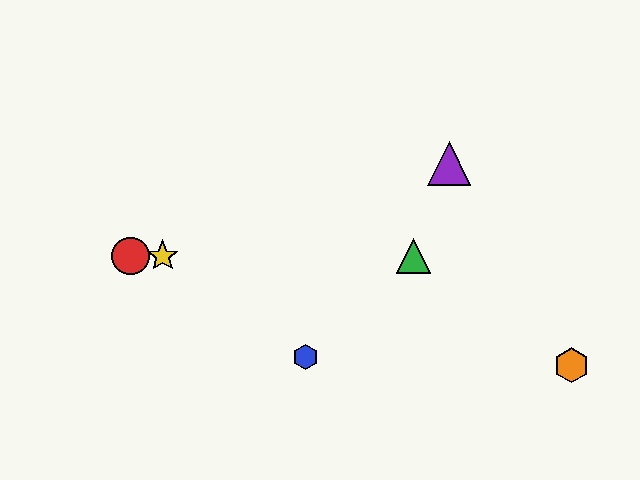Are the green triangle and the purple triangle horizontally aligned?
No, the green triangle is at y≈256 and the purple triangle is at y≈163.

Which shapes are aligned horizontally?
The red circle, the green triangle, the yellow star are aligned horizontally.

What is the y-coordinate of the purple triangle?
The purple triangle is at y≈163.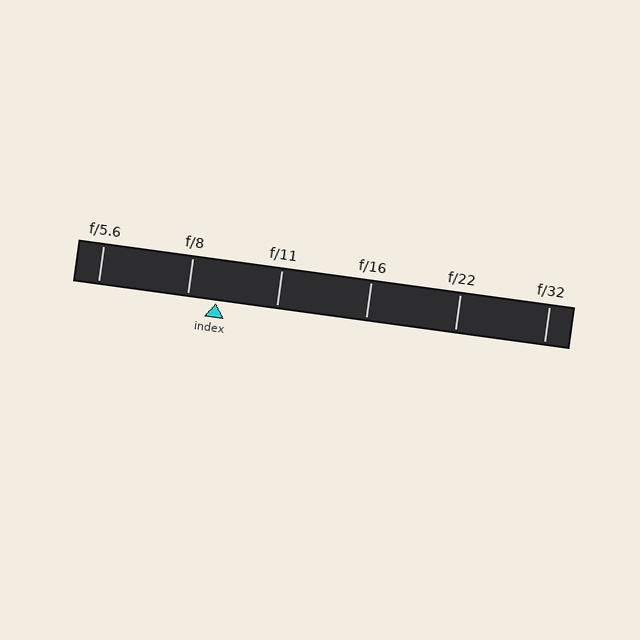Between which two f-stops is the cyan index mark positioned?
The index mark is between f/8 and f/11.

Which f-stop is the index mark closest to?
The index mark is closest to f/8.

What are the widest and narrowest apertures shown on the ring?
The widest aperture shown is f/5.6 and the narrowest is f/32.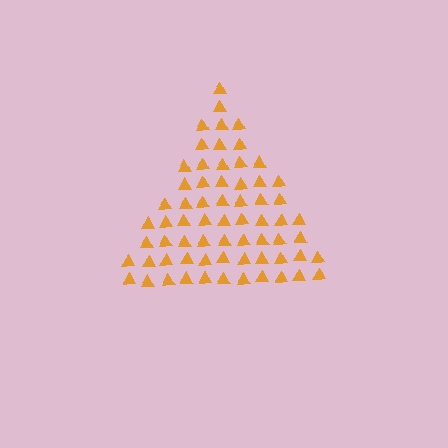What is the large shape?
The large shape is a triangle.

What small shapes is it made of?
It is made of small triangles.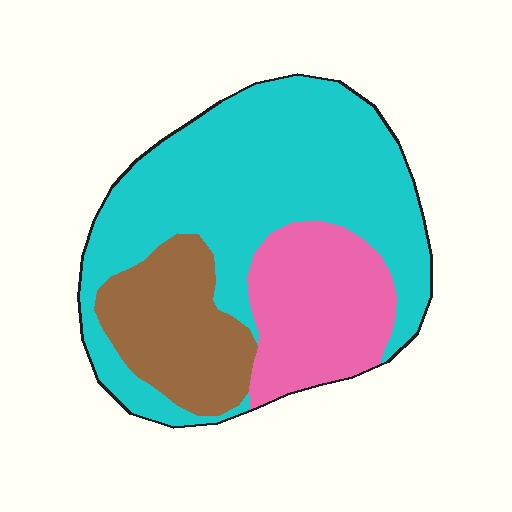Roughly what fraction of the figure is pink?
Pink covers 23% of the figure.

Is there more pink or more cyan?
Cyan.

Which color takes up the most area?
Cyan, at roughly 55%.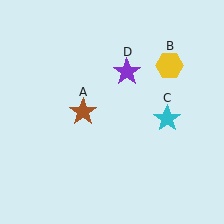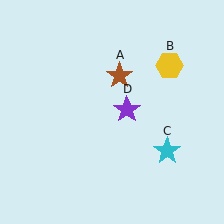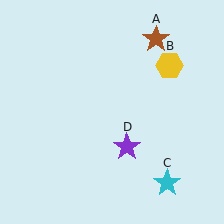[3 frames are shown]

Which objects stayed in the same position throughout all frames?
Yellow hexagon (object B) remained stationary.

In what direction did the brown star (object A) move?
The brown star (object A) moved up and to the right.